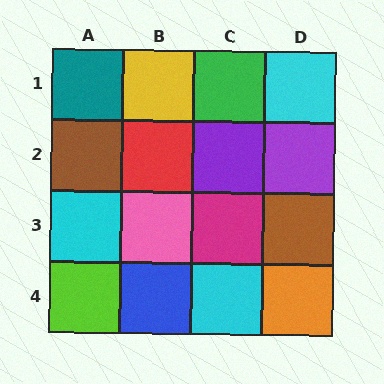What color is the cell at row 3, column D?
Brown.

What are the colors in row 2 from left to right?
Brown, red, purple, purple.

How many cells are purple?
2 cells are purple.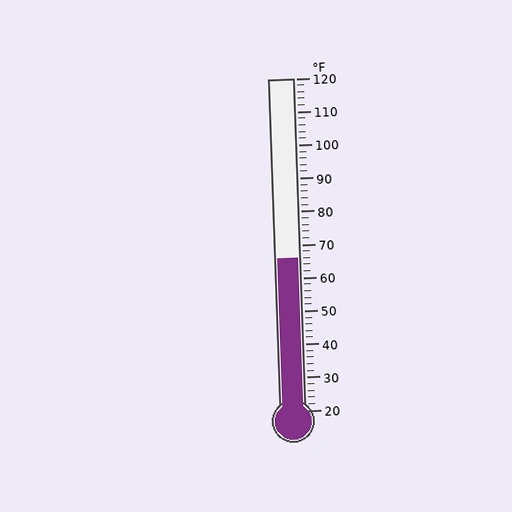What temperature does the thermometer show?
The thermometer shows approximately 66°F.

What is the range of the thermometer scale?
The thermometer scale ranges from 20°F to 120°F.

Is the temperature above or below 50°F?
The temperature is above 50°F.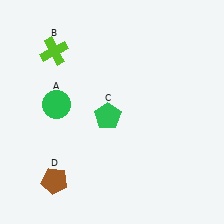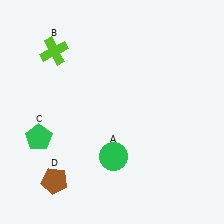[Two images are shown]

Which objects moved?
The objects that moved are: the green circle (A), the green pentagon (C).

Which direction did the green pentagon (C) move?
The green pentagon (C) moved left.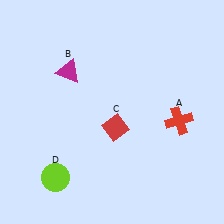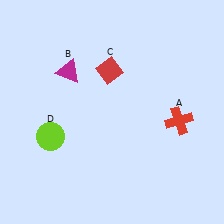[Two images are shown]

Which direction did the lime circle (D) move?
The lime circle (D) moved up.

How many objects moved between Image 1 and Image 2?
2 objects moved between the two images.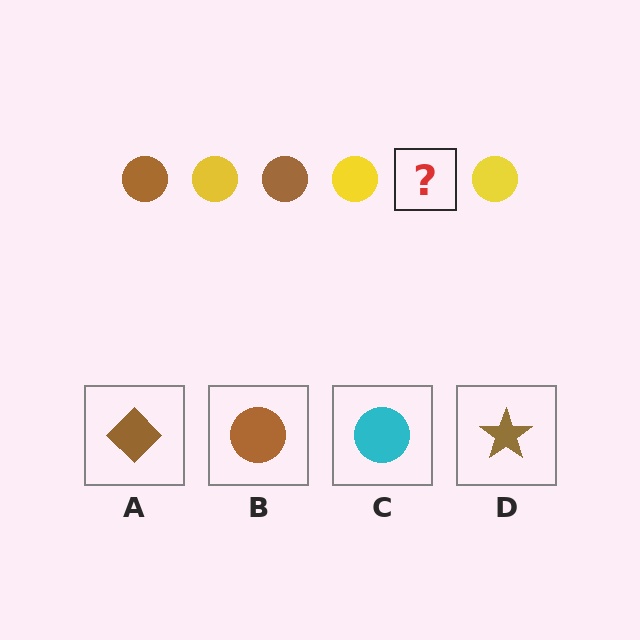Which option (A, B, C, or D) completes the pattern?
B.